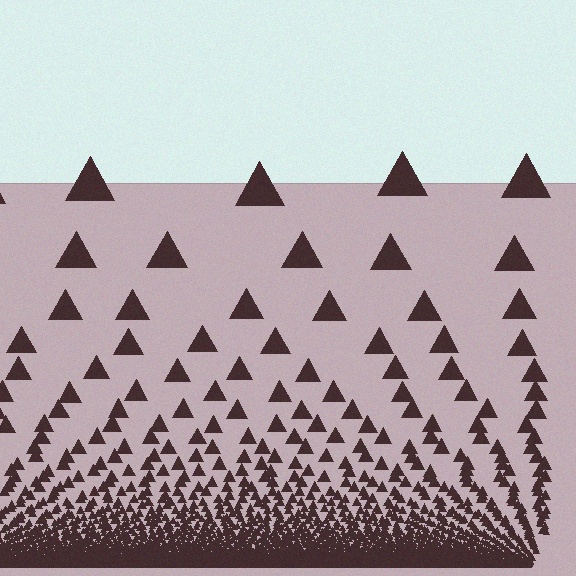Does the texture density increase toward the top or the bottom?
Density increases toward the bottom.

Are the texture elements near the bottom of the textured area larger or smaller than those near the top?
Smaller. The gradient is inverted — elements near the bottom are smaller and denser.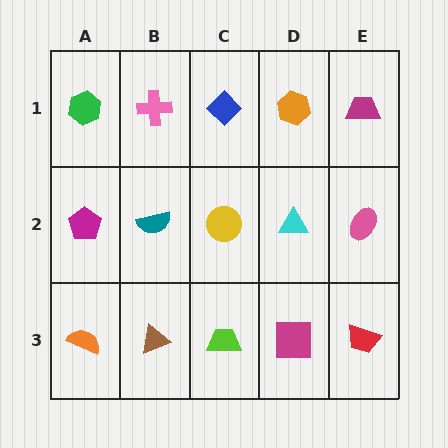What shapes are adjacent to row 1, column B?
A teal semicircle (row 2, column B), a green hexagon (row 1, column A), a blue diamond (row 1, column C).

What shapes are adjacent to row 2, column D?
An orange hexagon (row 1, column D), a magenta square (row 3, column D), a yellow circle (row 2, column C), a pink ellipse (row 2, column E).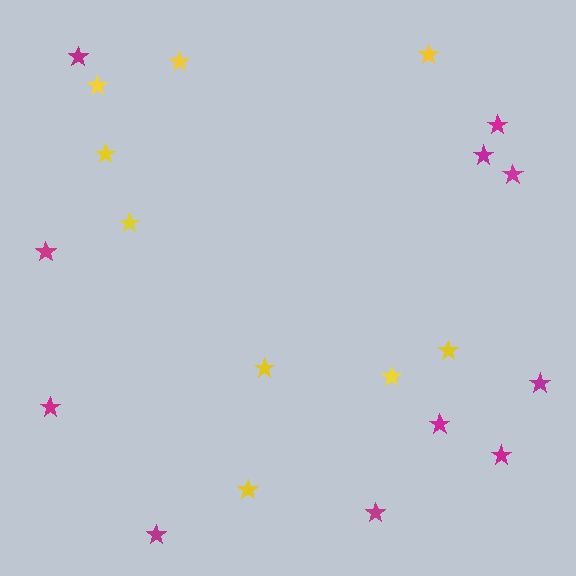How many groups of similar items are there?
There are 2 groups: one group of yellow stars (9) and one group of magenta stars (11).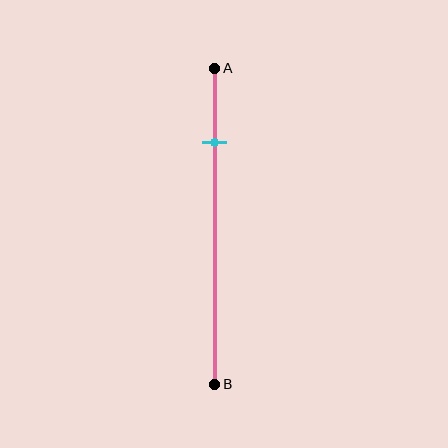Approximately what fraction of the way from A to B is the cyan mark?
The cyan mark is approximately 25% of the way from A to B.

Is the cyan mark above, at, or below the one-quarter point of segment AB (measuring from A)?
The cyan mark is approximately at the one-quarter point of segment AB.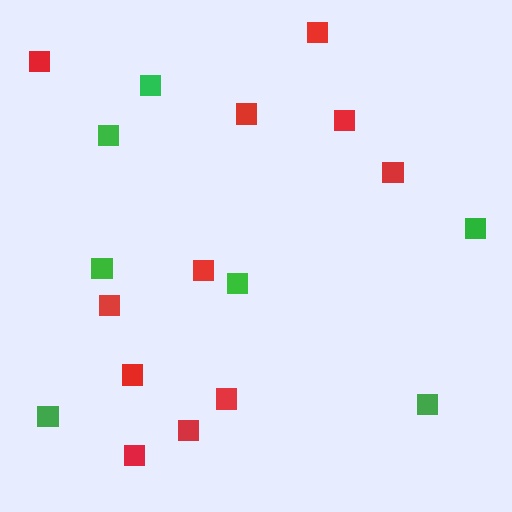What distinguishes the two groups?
There are 2 groups: one group of green squares (7) and one group of red squares (11).